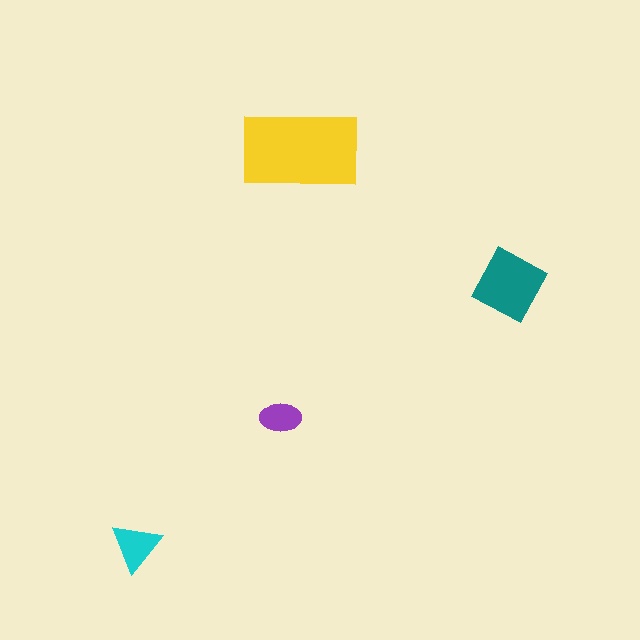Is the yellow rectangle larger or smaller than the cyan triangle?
Larger.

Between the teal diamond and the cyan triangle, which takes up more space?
The teal diamond.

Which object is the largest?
The yellow rectangle.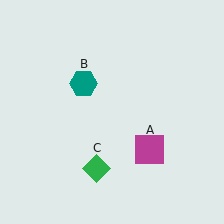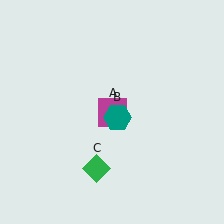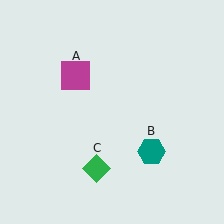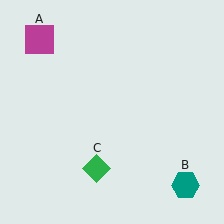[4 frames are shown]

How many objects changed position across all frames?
2 objects changed position: magenta square (object A), teal hexagon (object B).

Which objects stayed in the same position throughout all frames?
Green diamond (object C) remained stationary.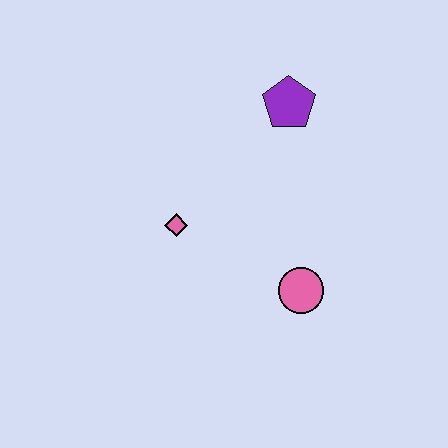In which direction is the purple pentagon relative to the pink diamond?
The purple pentagon is above the pink diamond.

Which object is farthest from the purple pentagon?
The pink circle is farthest from the purple pentagon.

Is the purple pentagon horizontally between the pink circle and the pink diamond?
Yes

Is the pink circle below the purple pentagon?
Yes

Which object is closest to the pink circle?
The pink diamond is closest to the pink circle.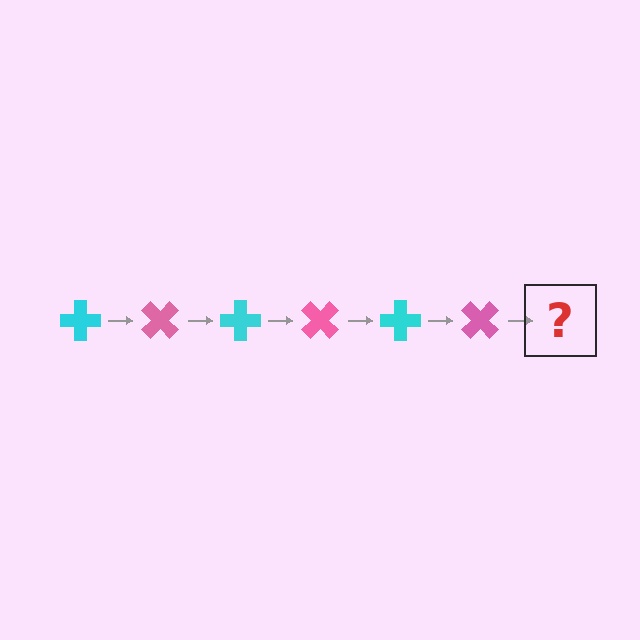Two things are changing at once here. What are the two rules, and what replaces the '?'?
The two rules are that it rotates 45 degrees each step and the color cycles through cyan and pink. The '?' should be a cyan cross, rotated 270 degrees from the start.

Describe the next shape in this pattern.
It should be a cyan cross, rotated 270 degrees from the start.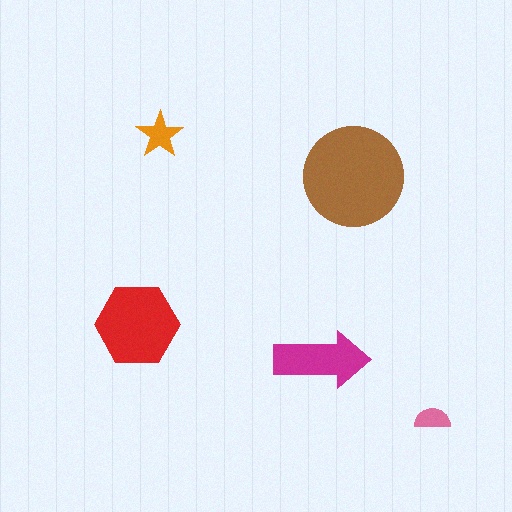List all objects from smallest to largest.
The pink semicircle, the orange star, the magenta arrow, the red hexagon, the brown circle.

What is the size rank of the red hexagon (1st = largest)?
2nd.